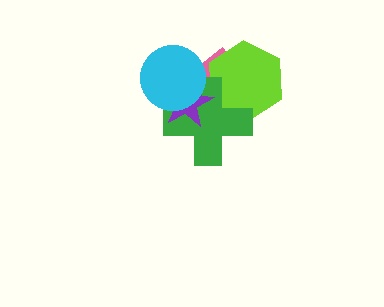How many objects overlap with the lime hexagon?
2 objects overlap with the lime hexagon.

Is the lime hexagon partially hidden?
Yes, it is partially covered by another shape.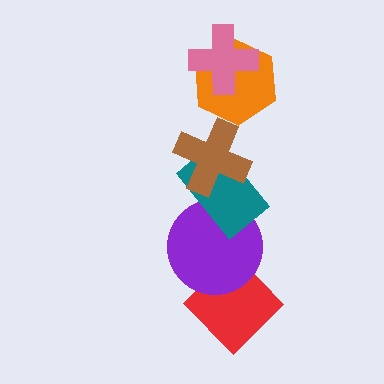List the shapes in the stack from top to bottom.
From top to bottom: the pink cross, the orange hexagon, the brown cross, the teal rectangle, the purple circle, the red diamond.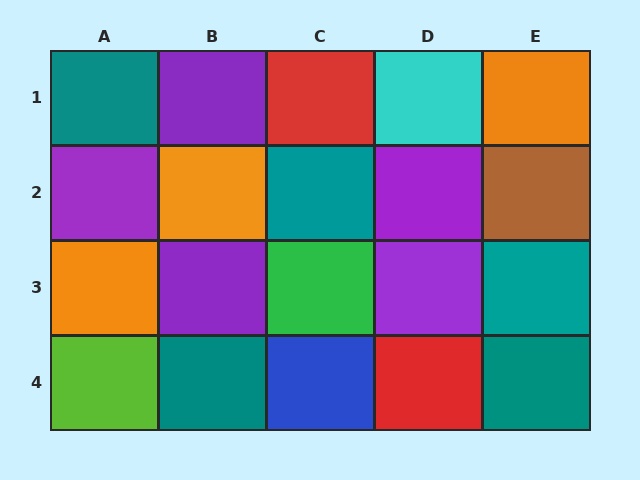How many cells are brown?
1 cell is brown.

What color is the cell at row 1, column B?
Purple.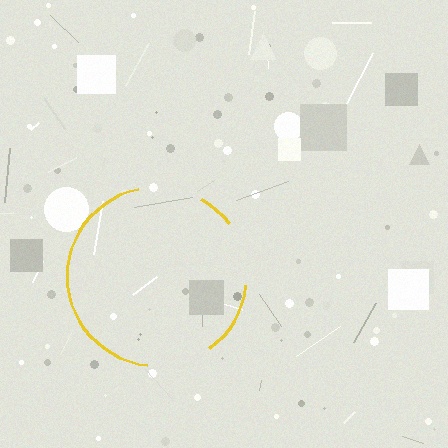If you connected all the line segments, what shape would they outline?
They would outline a circle.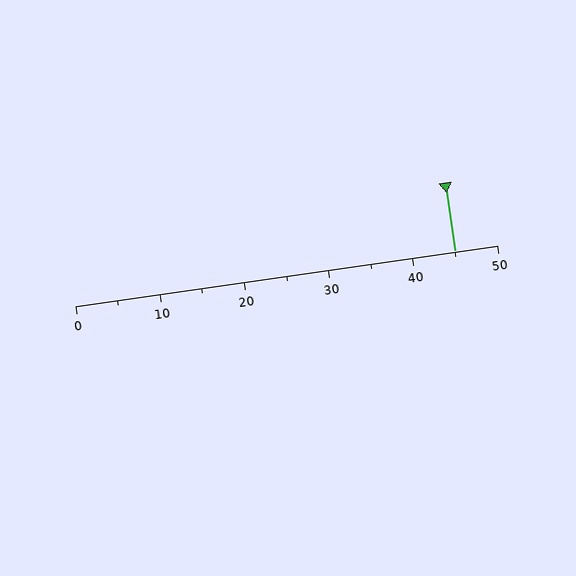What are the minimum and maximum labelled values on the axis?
The axis runs from 0 to 50.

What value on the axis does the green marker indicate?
The marker indicates approximately 45.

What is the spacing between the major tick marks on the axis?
The major ticks are spaced 10 apart.